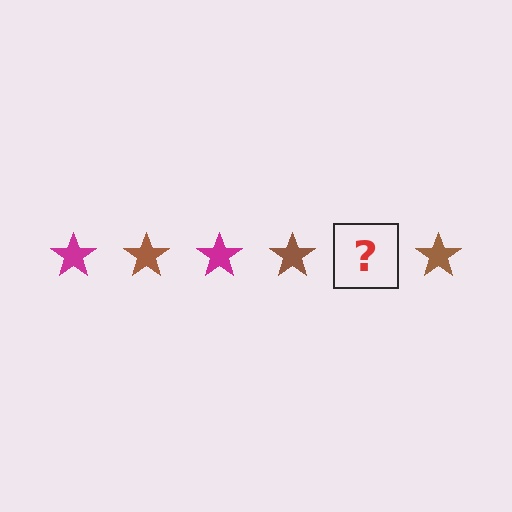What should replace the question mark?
The question mark should be replaced with a magenta star.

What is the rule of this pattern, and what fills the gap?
The rule is that the pattern cycles through magenta, brown stars. The gap should be filled with a magenta star.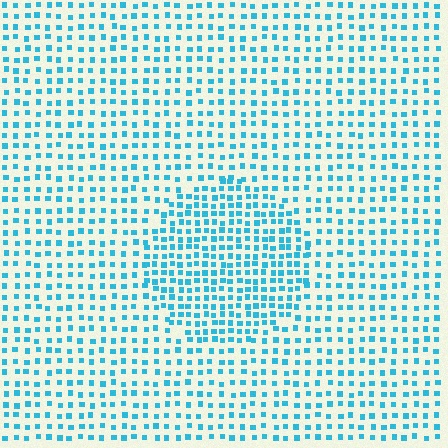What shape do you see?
I see a circle.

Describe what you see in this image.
The image contains small cyan elements arranged at two different densities. A circle-shaped region is visible where the elements are more densely packed than the surrounding area.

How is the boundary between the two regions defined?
The boundary is defined by a change in element density (approximately 1.7x ratio). All elements are the same color, size, and shape.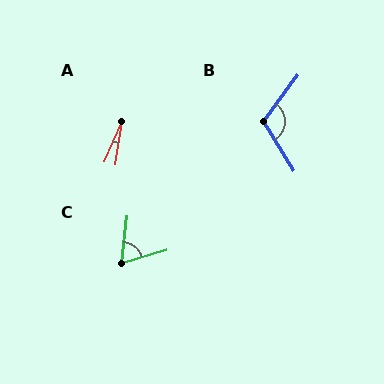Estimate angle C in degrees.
Approximately 66 degrees.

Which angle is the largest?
B, at approximately 111 degrees.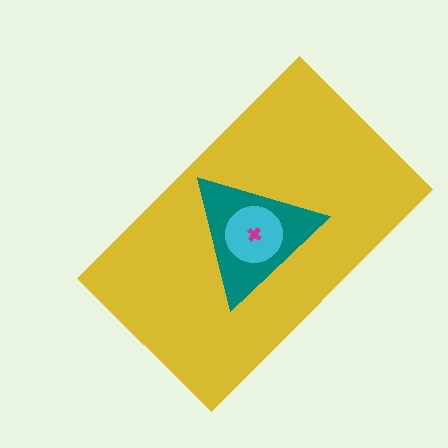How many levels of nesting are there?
4.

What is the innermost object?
The magenta cross.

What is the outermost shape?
The yellow rectangle.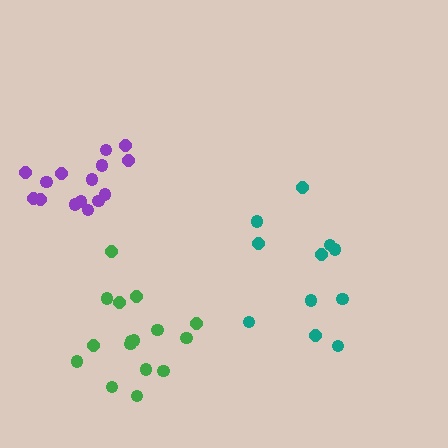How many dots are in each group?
Group 1: 11 dots, Group 2: 15 dots, Group 3: 16 dots (42 total).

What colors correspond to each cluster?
The clusters are colored: teal, purple, green.